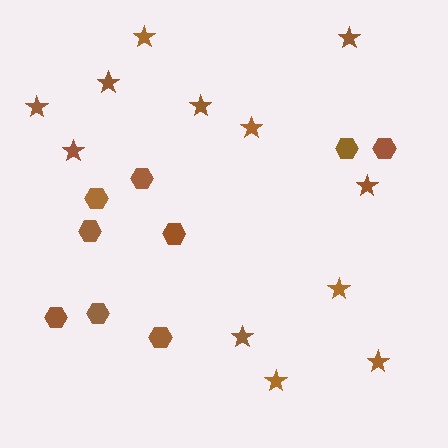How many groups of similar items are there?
There are 2 groups: one group of stars (12) and one group of hexagons (9).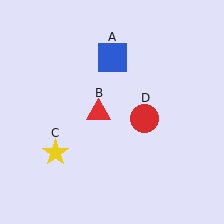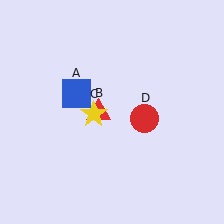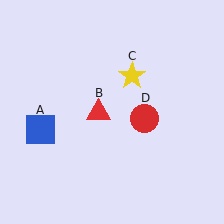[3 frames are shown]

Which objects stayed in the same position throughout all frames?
Red triangle (object B) and red circle (object D) remained stationary.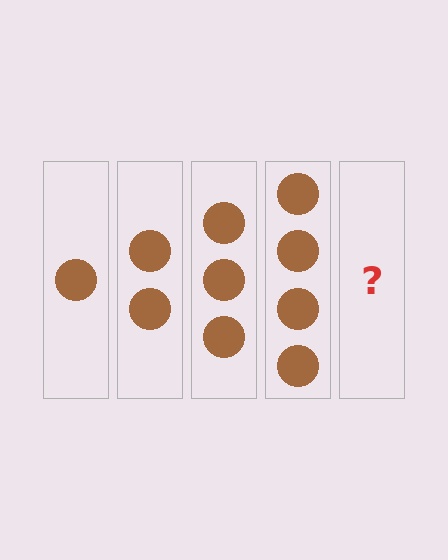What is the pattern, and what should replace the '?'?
The pattern is that each step adds one more circle. The '?' should be 5 circles.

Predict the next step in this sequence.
The next step is 5 circles.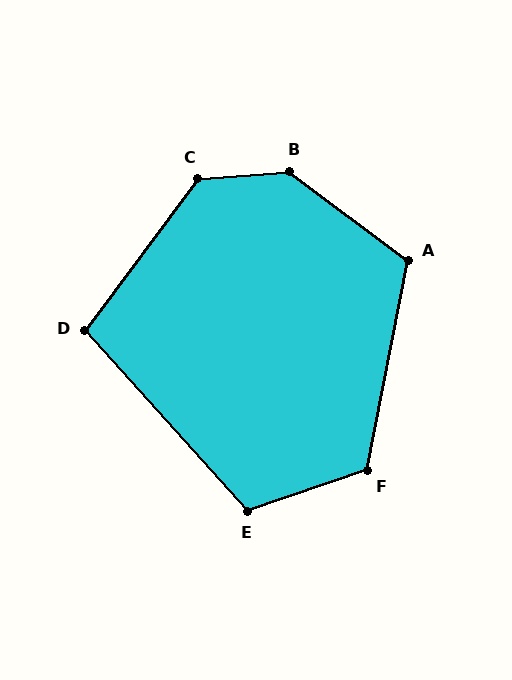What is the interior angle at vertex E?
Approximately 113 degrees (obtuse).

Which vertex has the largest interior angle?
B, at approximately 139 degrees.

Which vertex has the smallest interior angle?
D, at approximately 101 degrees.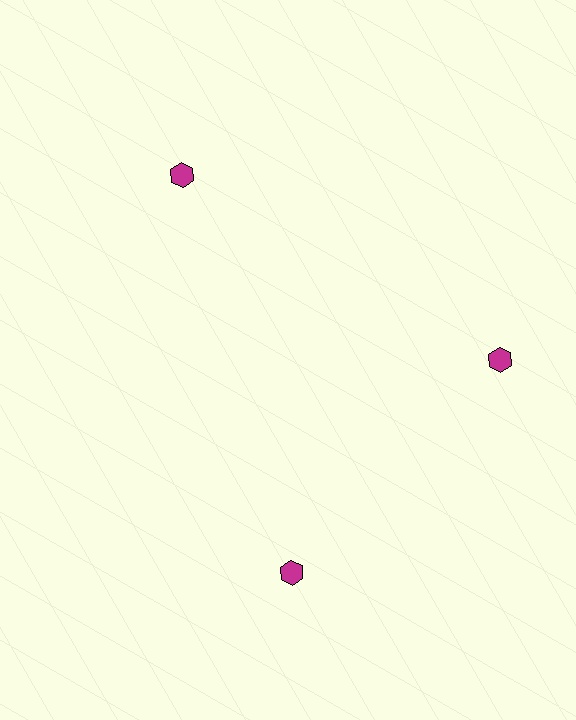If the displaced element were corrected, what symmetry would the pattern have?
It would have 3-fold rotational symmetry — the pattern would map onto itself every 120 degrees.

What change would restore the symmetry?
The symmetry would be restored by rotating it back into even spacing with its neighbors so that all 3 hexagons sit at equal angles and equal distance from the center.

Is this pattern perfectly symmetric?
No. The 3 magenta hexagons are arranged in a ring, but one element near the 7 o'clock position is rotated out of alignment along the ring, breaking the 3-fold rotational symmetry.